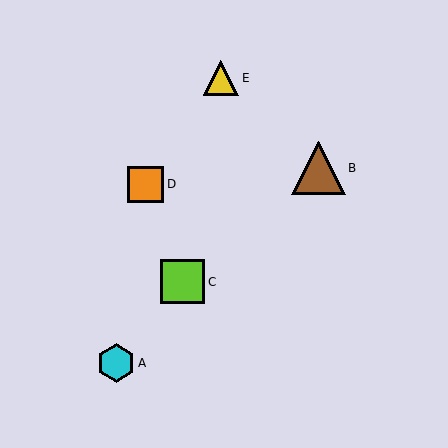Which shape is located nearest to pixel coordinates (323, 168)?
The brown triangle (labeled B) at (319, 168) is nearest to that location.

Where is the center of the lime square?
The center of the lime square is at (183, 282).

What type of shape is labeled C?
Shape C is a lime square.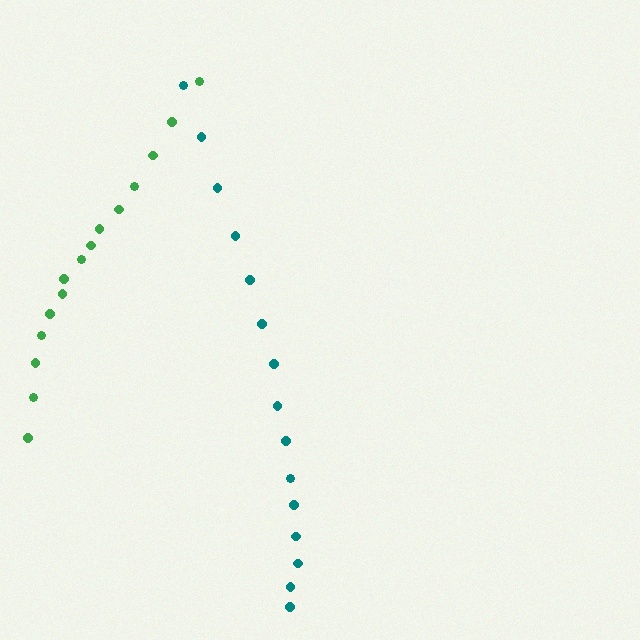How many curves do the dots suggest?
There are 2 distinct paths.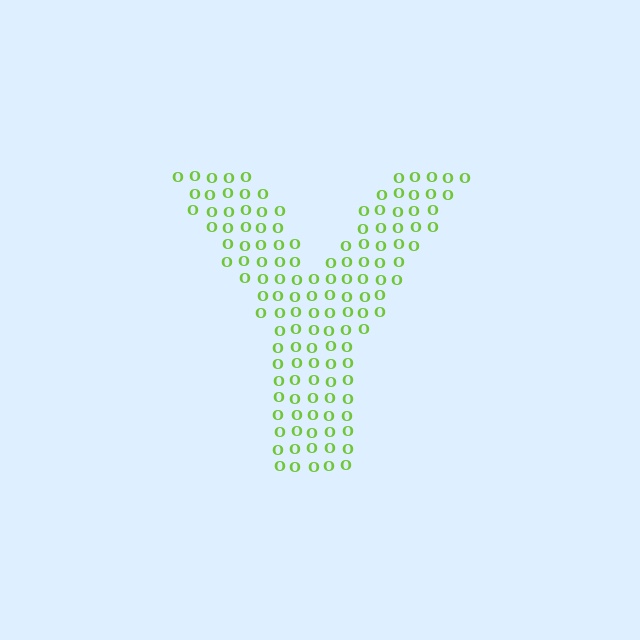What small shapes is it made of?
It is made of small letter O's.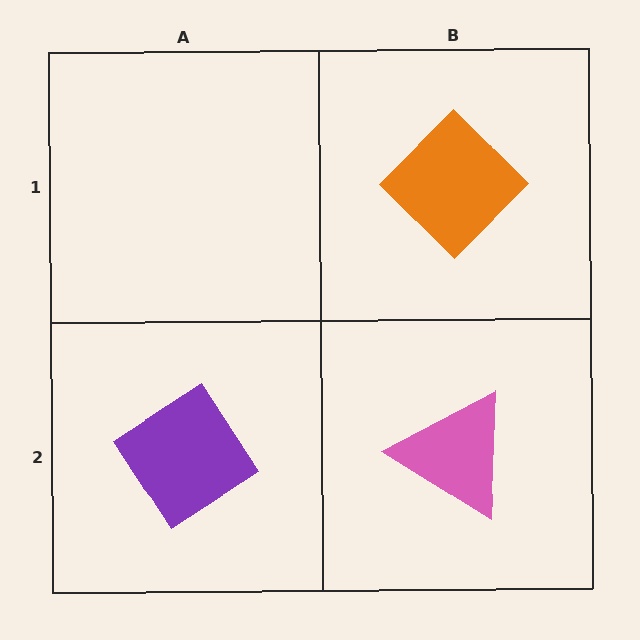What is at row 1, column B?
An orange diamond.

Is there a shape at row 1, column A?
No, that cell is empty.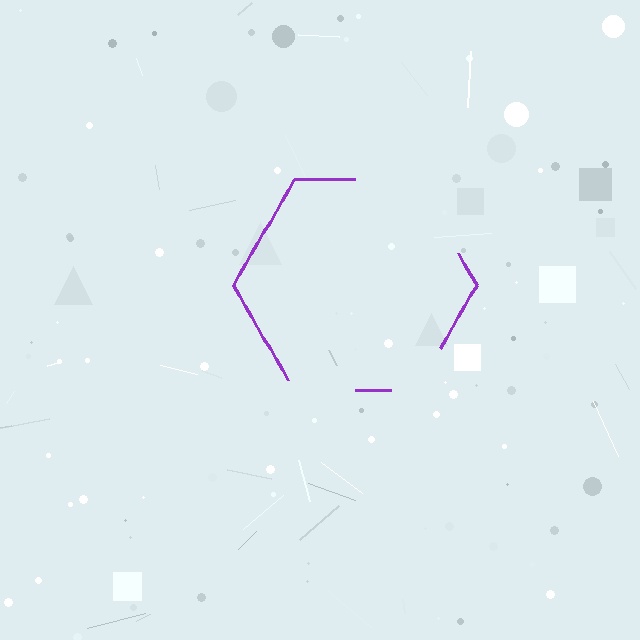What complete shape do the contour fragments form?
The contour fragments form a hexagon.